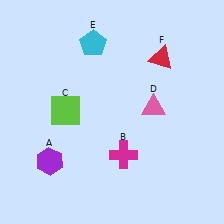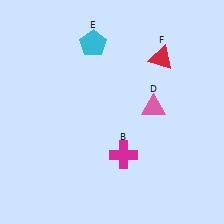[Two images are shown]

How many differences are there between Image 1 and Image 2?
There are 2 differences between the two images.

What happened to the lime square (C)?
The lime square (C) was removed in Image 2. It was in the top-left area of Image 1.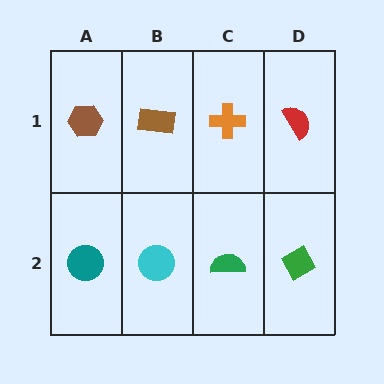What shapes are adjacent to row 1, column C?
A green semicircle (row 2, column C), a brown rectangle (row 1, column B), a red semicircle (row 1, column D).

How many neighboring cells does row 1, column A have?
2.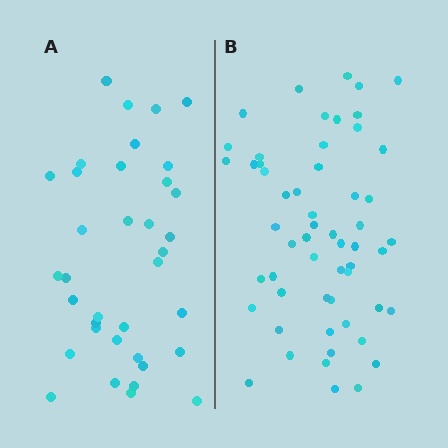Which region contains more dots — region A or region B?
Region B (the right region) has more dots.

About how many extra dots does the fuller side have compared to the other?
Region B has approximately 20 more dots than region A.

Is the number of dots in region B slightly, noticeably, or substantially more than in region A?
Region B has substantially more. The ratio is roughly 1.6 to 1.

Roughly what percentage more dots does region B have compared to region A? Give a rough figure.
About 55% more.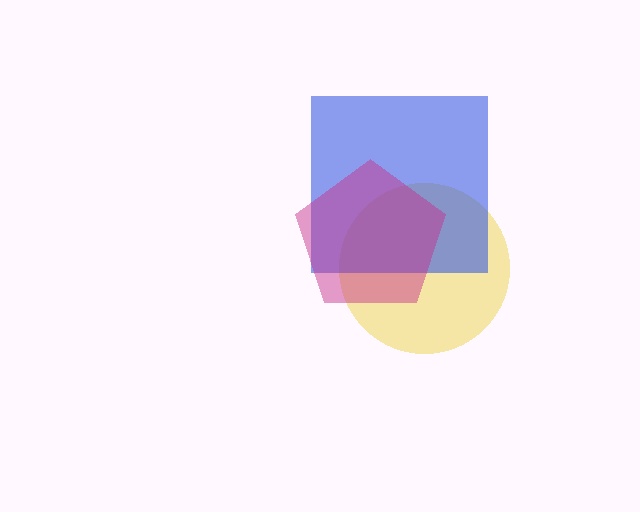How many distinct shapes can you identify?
There are 3 distinct shapes: a yellow circle, a blue square, a magenta pentagon.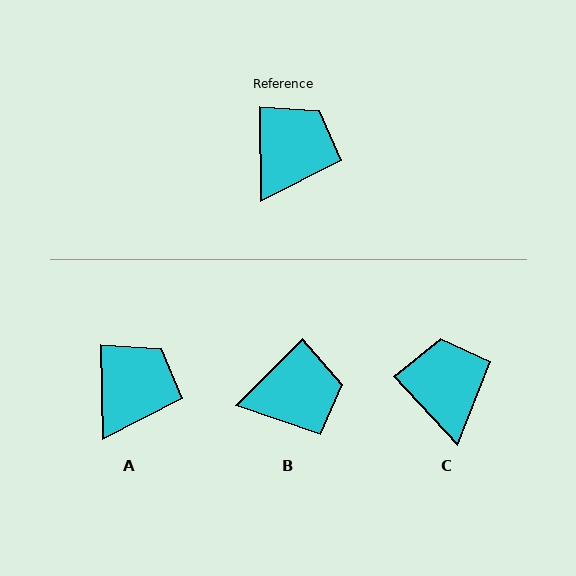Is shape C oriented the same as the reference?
No, it is off by about 42 degrees.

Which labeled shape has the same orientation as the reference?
A.